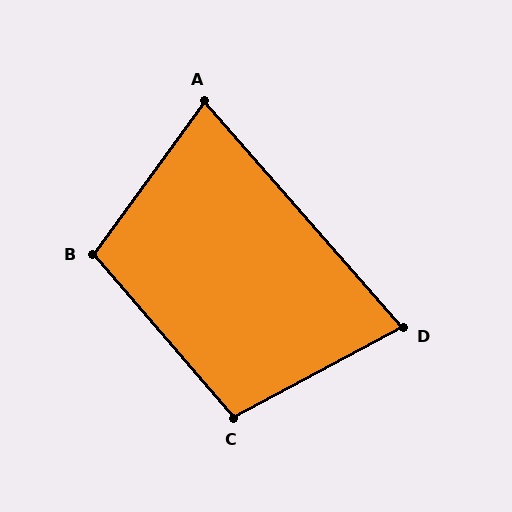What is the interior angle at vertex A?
Approximately 77 degrees (acute).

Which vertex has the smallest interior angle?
D, at approximately 77 degrees.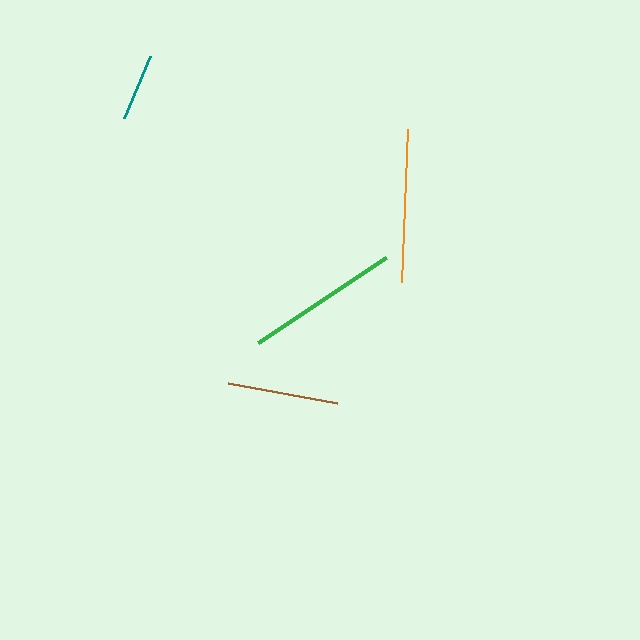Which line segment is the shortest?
The teal line is the shortest at approximately 67 pixels.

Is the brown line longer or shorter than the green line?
The green line is longer than the brown line.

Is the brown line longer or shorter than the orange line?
The orange line is longer than the brown line.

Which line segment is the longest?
The green line is the longest at approximately 154 pixels.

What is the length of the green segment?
The green segment is approximately 154 pixels long.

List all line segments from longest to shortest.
From longest to shortest: green, orange, brown, teal.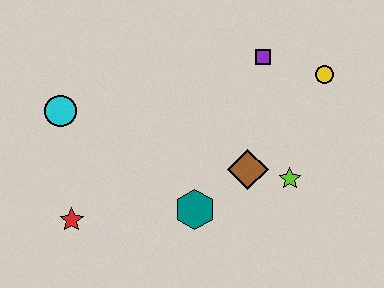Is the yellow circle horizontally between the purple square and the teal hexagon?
No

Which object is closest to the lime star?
The brown diamond is closest to the lime star.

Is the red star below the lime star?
Yes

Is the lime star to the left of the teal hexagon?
No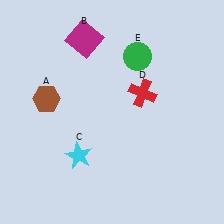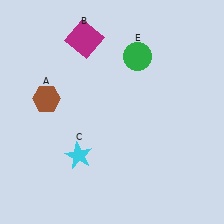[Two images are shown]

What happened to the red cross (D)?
The red cross (D) was removed in Image 2. It was in the top-right area of Image 1.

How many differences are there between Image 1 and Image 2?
There is 1 difference between the two images.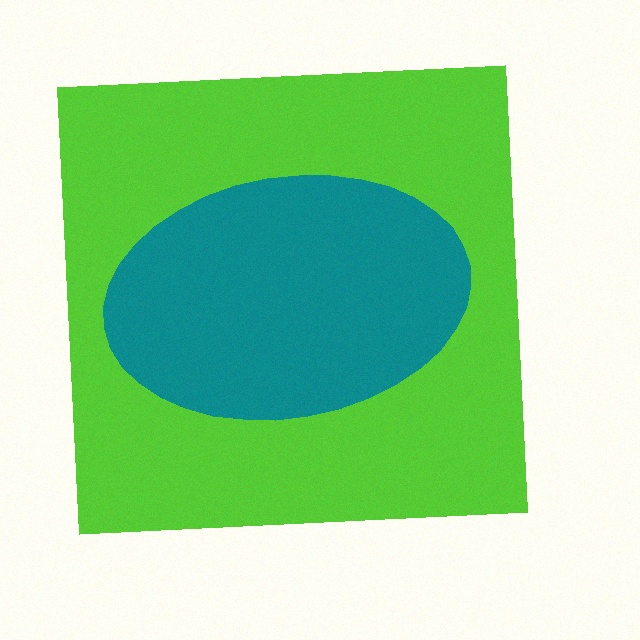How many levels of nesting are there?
2.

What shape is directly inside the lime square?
The teal ellipse.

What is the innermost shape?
The teal ellipse.